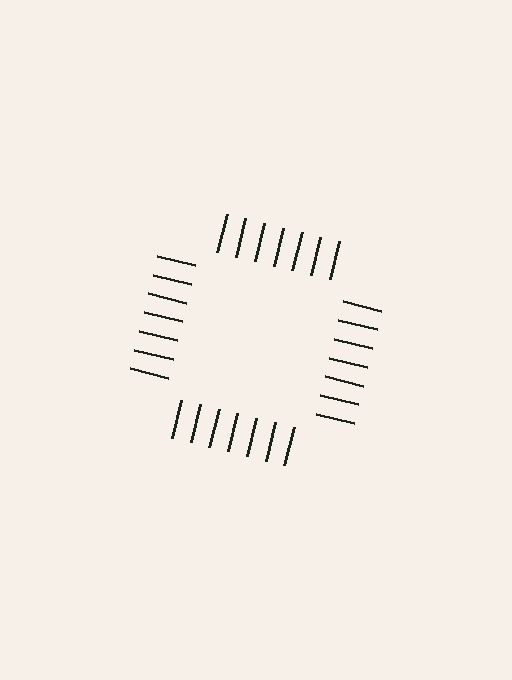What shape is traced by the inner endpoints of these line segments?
An illusory square — the line segments terminate on its edges but no continuous stroke is drawn.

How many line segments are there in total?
28 — 7 along each of the 4 edges.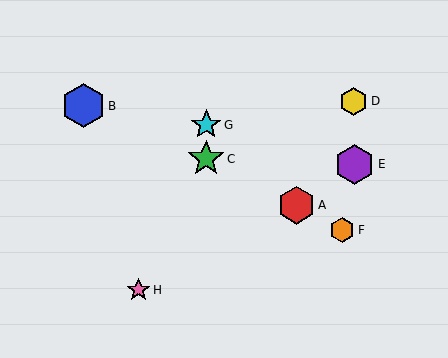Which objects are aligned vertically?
Objects C, G are aligned vertically.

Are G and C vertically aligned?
Yes, both are at x≈206.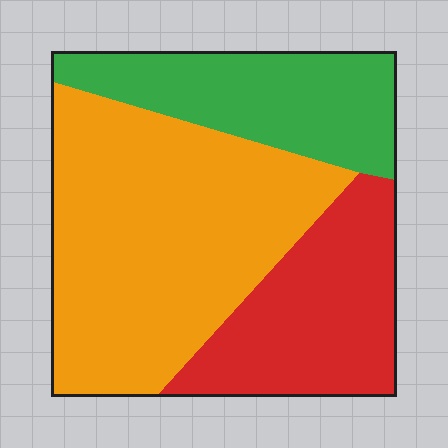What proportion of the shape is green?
Green covers about 25% of the shape.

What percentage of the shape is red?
Red takes up between a quarter and a half of the shape.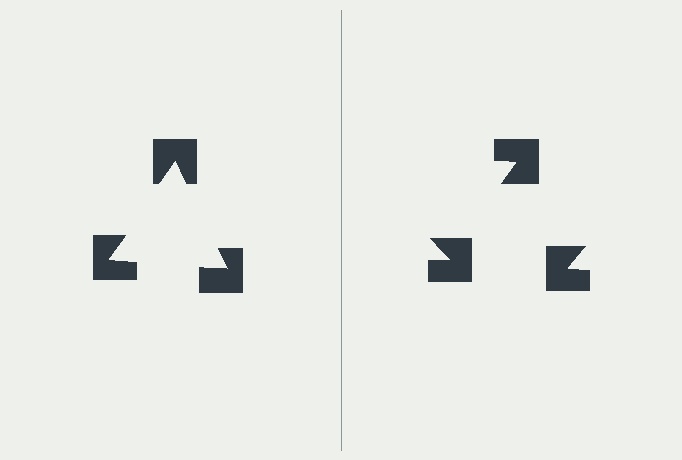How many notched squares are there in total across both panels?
6 — 3 on each side.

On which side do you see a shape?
An illusory triangle appears on the left side. On the right side the wedge cuts are rotated, so no coherent shape forms.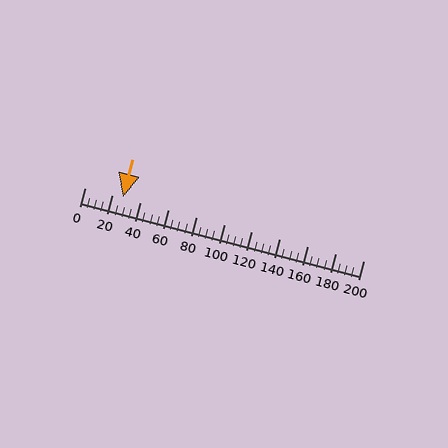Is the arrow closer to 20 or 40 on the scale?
The arrow is closer to 20.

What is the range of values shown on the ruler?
The ruler shows values from 0 to 200.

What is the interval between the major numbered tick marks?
The major tick marks are spaced 20 units apart.